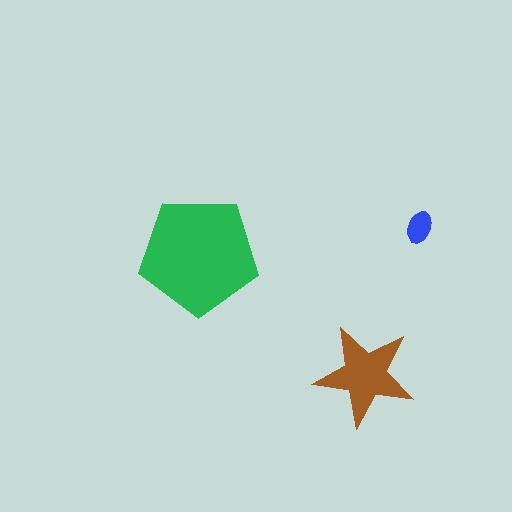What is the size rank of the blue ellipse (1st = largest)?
3rd.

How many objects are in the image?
There are 3 objects in the image.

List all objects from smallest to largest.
The blue ellipse, the brown star, the green pentagon.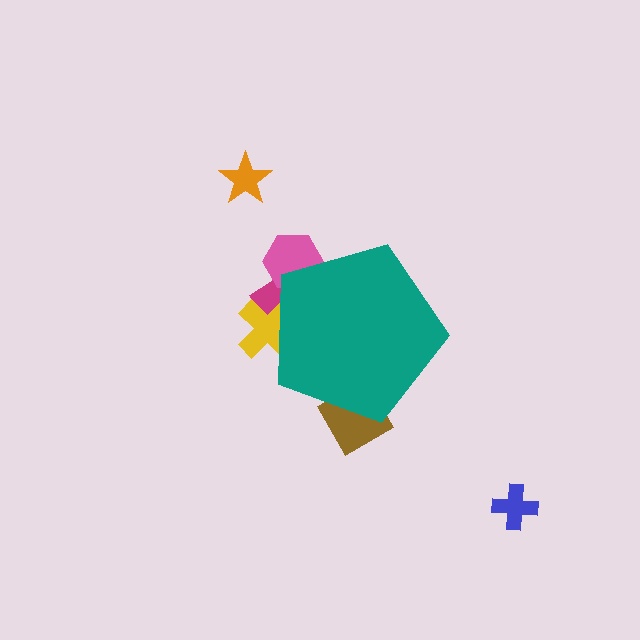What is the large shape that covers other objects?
A teal pentagon.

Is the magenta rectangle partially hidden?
Yes, the magenta rectangle is partially hidden behind the teal pentagon.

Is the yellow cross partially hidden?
Yes, the yellow cross is partially hidden behind the teal pentagon.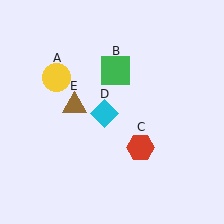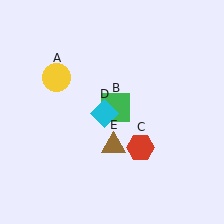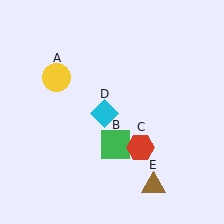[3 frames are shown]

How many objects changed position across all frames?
2 objects changed position: green square (object B), brown triangle (object E).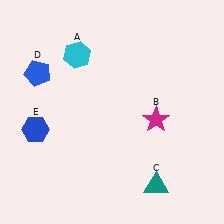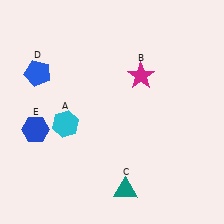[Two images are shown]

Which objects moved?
The objects that moved are: the cyan hexagon (A), the magenta star (B), the teal triangle (C).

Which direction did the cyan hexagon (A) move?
The cyan hexagon (A) moved down.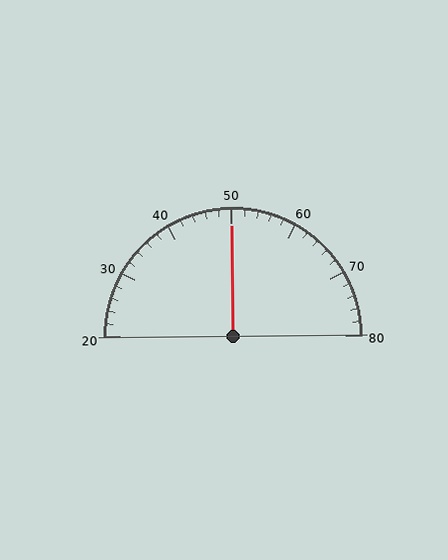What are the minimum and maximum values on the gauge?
The gauge ranges from 20 to 80.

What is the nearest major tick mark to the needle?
The nearest major tick mark is 50.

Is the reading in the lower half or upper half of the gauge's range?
The reading is in the upper half of the range (20 to 80).